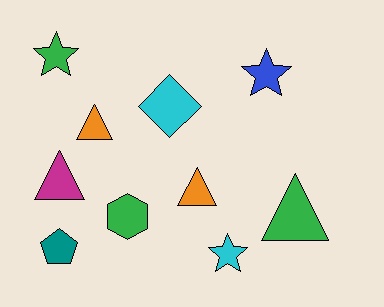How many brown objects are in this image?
There are no brown objects.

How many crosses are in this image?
There are no crosses.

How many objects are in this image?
There are 10 objects.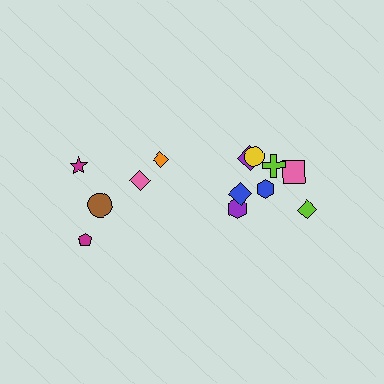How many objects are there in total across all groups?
There are 13 objects.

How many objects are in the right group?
There are 8 objects.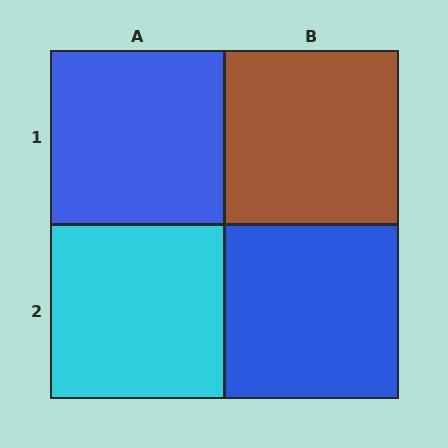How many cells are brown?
1 cell is brown.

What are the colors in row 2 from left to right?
Cyan, blue.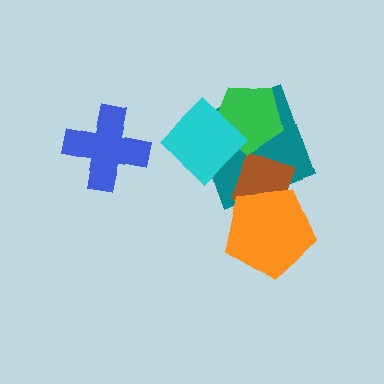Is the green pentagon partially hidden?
Yes, it is partially covered by another shape.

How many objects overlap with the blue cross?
0 objects overlap with the blue cross.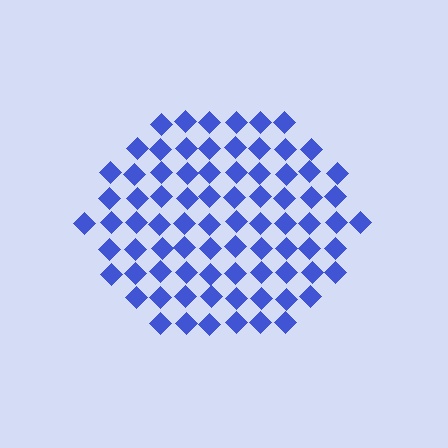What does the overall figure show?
The overall figure shows a hexagon.